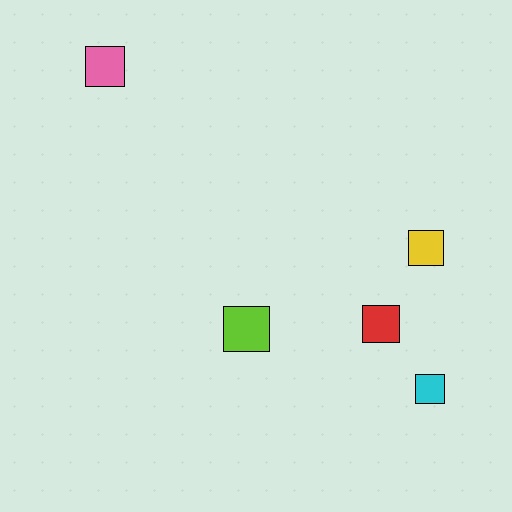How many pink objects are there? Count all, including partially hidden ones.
There is 1 pink object.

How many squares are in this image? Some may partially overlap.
There are 5 squares.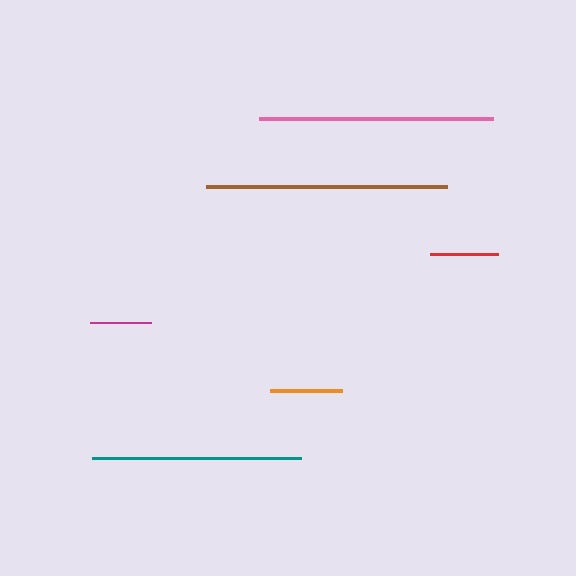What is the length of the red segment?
The red segment is approximately 68 pixels long.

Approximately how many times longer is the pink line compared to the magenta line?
The pink line is approximately 3.8 times the length of the magenta line.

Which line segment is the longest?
The brown line is the longest at approximately 240 pixels.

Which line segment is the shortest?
The magenta line is the shortest at approximately 61 pixels.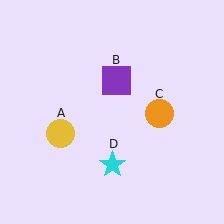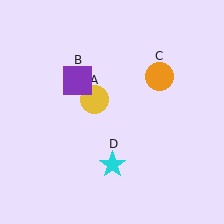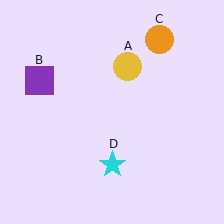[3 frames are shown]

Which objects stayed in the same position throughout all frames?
Cyan star (object D) remained stationary.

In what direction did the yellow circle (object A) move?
The yellow circle (object A) moved up and to the right.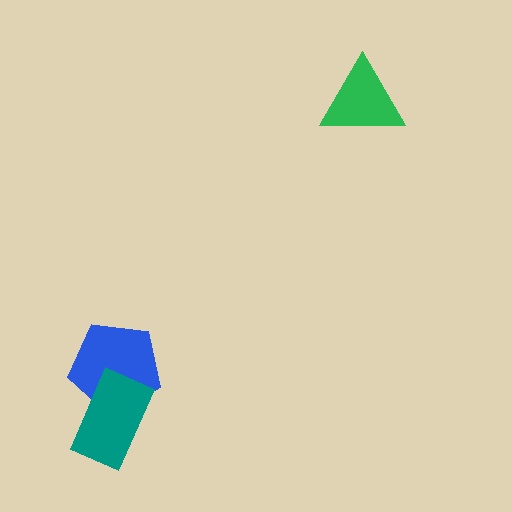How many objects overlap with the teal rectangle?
1 object overlaps with the teal rectangle.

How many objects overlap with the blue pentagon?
1 object overlaps with the blue pentagon.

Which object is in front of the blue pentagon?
The teal rectangle is in front of the blue pentagon.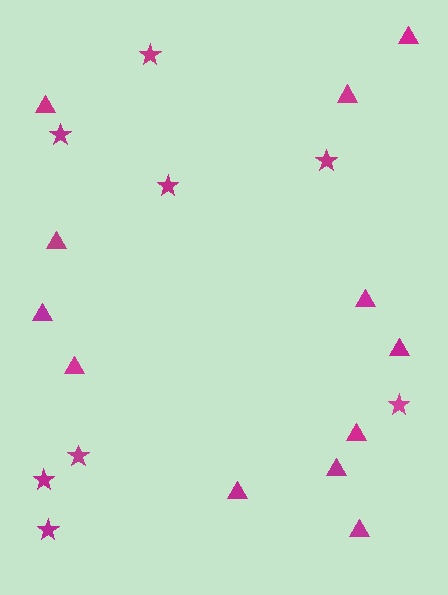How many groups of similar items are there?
There are 2 groups: one group of stars (8) and one group of triangles (12).